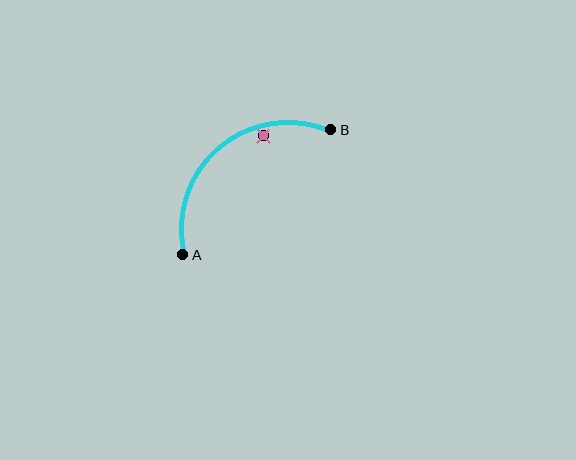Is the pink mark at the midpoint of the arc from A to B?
No — the pink mark does not lie on the arc at all. It sits slightly inside the curve.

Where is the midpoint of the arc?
The arc midpoint is the point on the curve farthest from the straight line joining A and B. It sits above and to the left of that line.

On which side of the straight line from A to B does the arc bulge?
The arc bulges above and to the left of the straight line connecting A and B.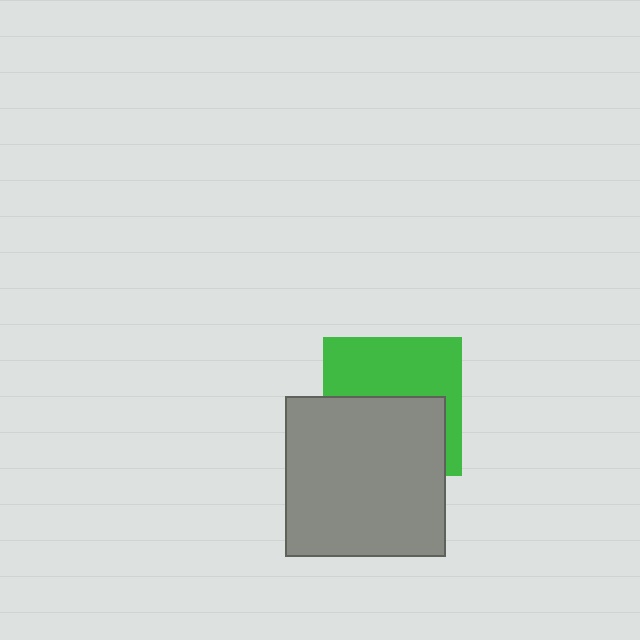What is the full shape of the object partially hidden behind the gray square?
The partially hidden object is a green square.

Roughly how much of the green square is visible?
About half of it is visible (roughly 49%).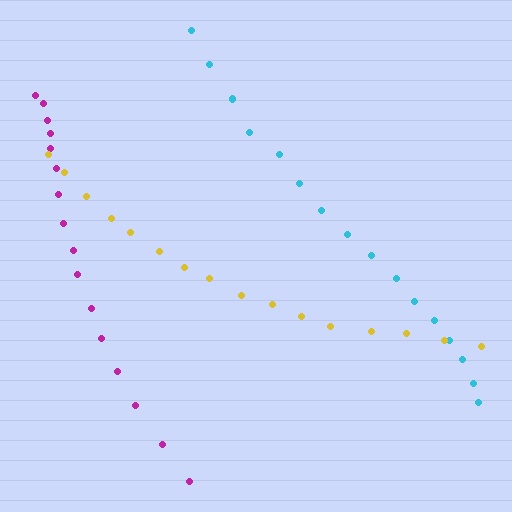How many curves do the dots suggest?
There are 3 distinct paths.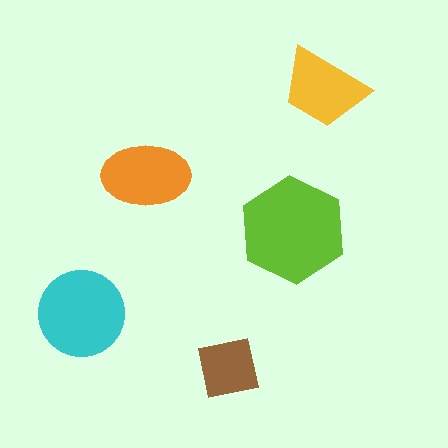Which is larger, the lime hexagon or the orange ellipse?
The lime hexagon.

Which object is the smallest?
The brown square.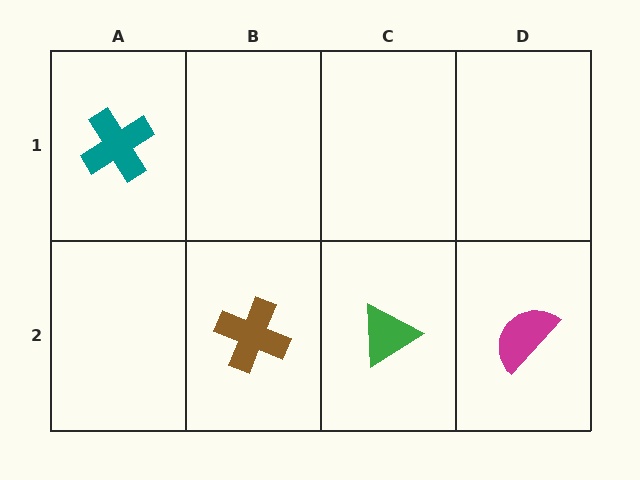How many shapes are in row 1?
1 shape.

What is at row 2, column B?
A brown cross.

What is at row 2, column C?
A green triangle.